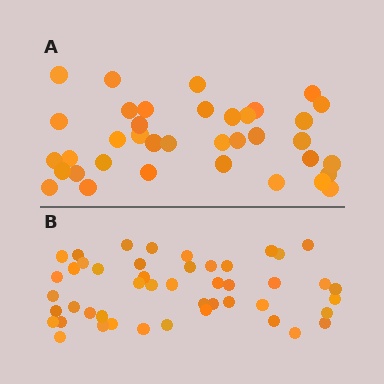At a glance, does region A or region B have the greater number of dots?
Region B (the bottom region) has more dots.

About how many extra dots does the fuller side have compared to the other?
Region B has roughly 10 or so more dots than region A.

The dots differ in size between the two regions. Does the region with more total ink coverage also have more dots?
No. Region A has more total ink coverage because its dots are larger, but region B actually contains more individual dots. Total area can be misleading — the number of items is what matters here.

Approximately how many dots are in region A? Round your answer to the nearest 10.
About 40 dots. (The exact count is 37, which rounds to 40.)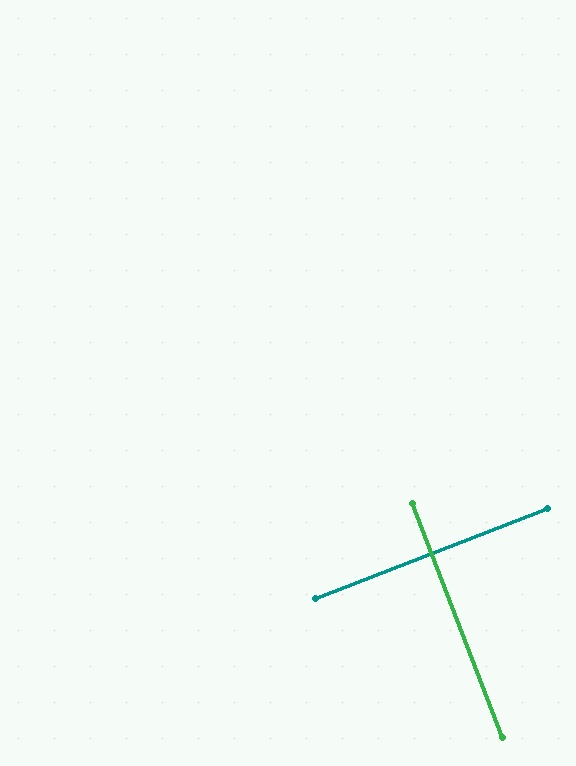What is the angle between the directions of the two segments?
Approximately 90 degrees.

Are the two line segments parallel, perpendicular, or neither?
Perpendicular — they meet at approximately 90°.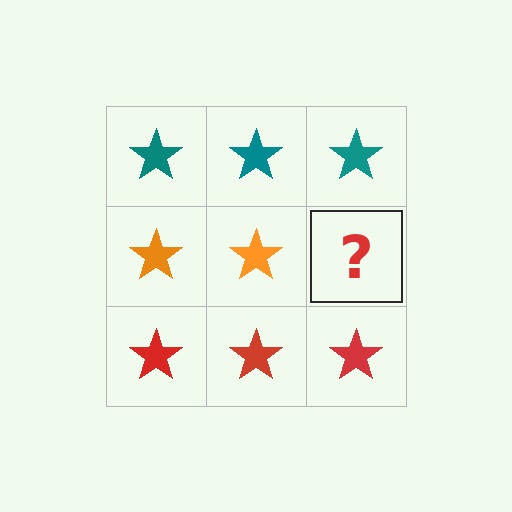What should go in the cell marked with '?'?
The missing cell should contain an orange star.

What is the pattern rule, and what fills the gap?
The rule is that each row has a consistent color. The gap should be filled with an orange star.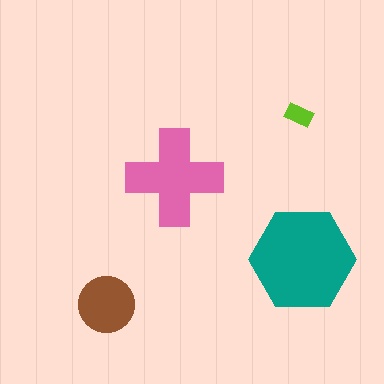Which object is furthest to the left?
The brown circle is leftmost.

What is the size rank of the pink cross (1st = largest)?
2nd.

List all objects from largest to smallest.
The teal hexagon, the pink cross, the brown circle, the lime rectangle.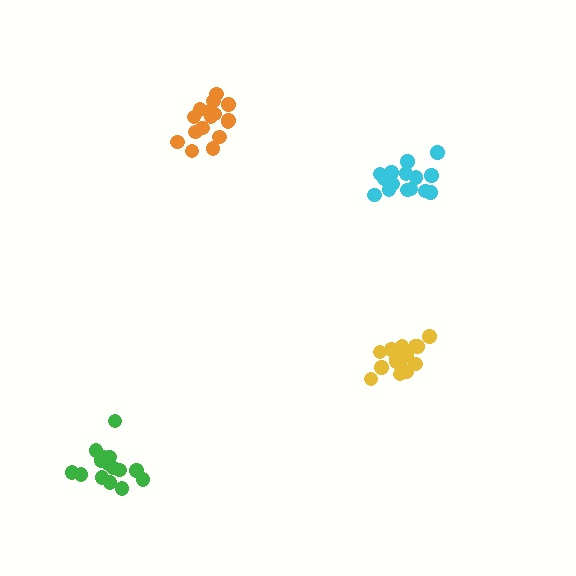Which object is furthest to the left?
The green cluster is leftmost.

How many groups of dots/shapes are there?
There are 4 groups.